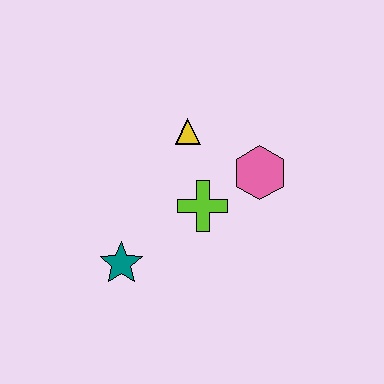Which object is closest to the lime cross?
The pink hexagon is closest to the lime cross.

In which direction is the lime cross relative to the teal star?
The lime cross is to the right of the teal star.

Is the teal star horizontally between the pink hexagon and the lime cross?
No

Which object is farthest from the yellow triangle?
The teal star is farthest from the yellow triangle.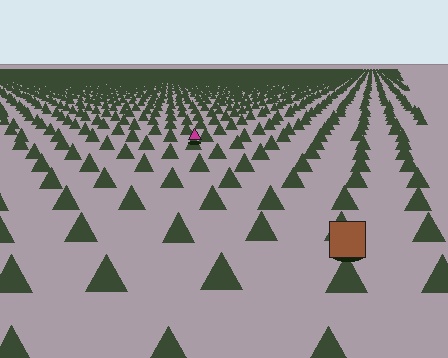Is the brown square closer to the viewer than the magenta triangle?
Yes. The brown square is closer — you can tell from the texture gradient: the ground texture is coarser near it.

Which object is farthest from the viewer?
The magenta triangle is farthest from the viewer. It appears smaller and the ground texture around it is denser.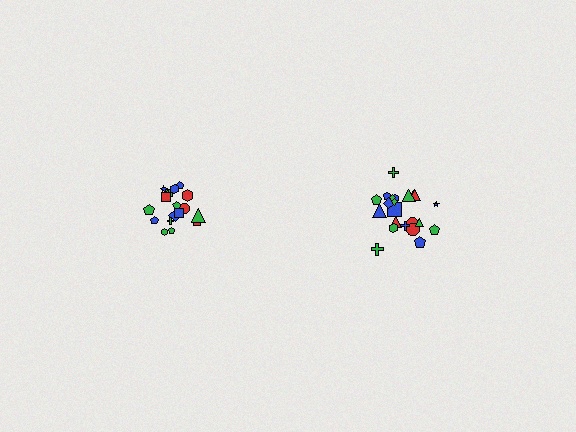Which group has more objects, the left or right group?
The right group.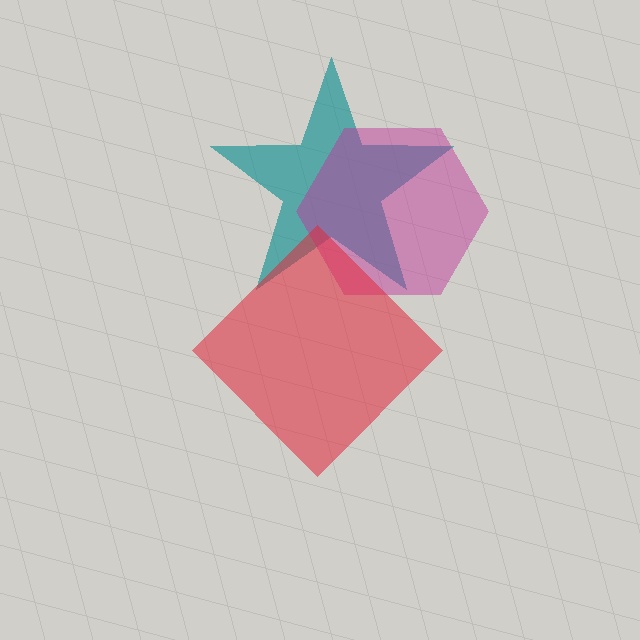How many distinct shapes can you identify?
There are 3 distinct shapes: a teal star, a magenta hexagon, a red diamond.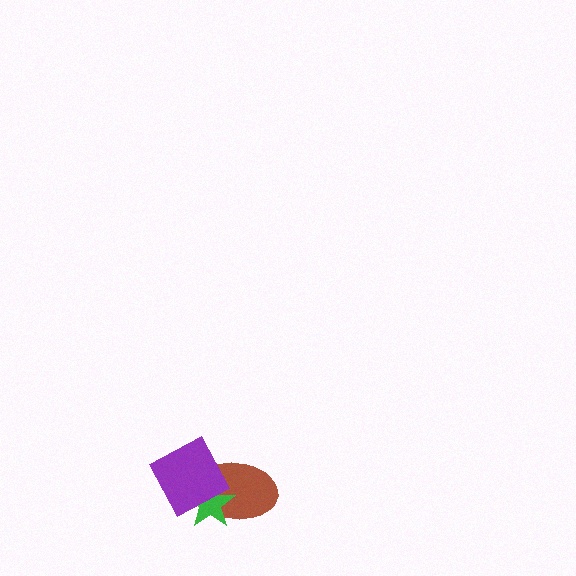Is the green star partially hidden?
Yes, it is partially covered by another shape.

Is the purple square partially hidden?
No, no other shape covers it.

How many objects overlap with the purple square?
2 objects overlap with the purple square.